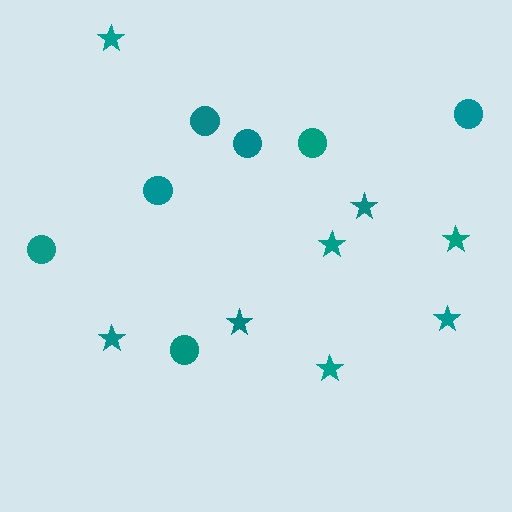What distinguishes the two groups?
There are 2 groups: one group of stars (8) and one group of circles (7).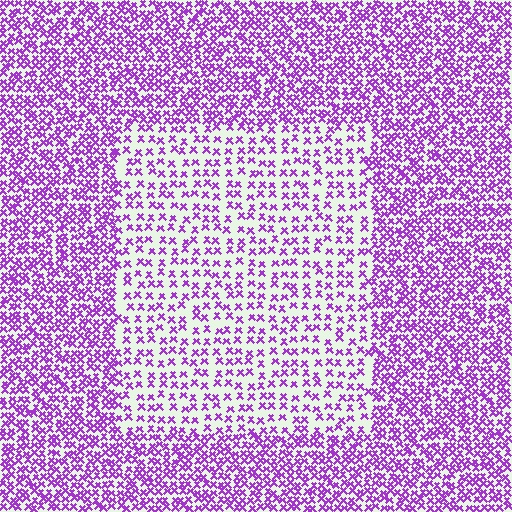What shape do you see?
I see a rectangle.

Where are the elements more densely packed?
The elements are more densely packed outside the rectangle boundary.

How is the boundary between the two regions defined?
The boundary is defined by a change in element density (approximately 2.1x ratio). All elements are the same color, size, and shape.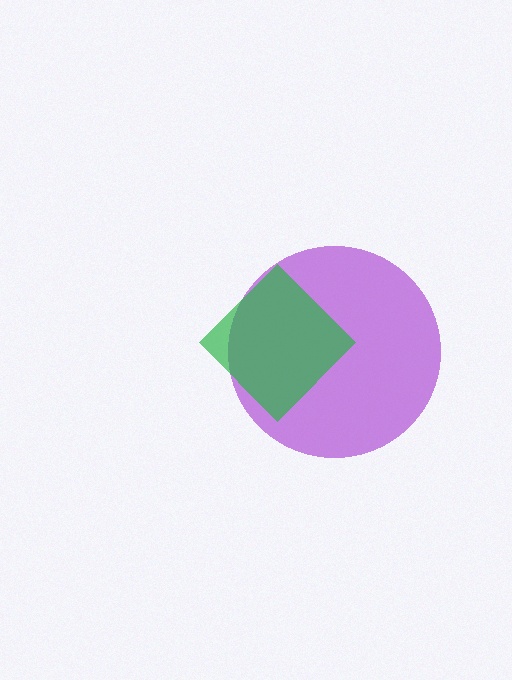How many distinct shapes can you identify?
There are 2 distinct shapes: a purple circle, a green diamond.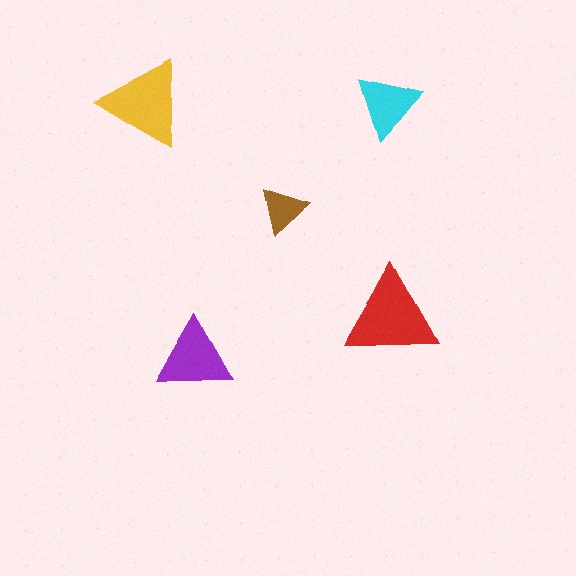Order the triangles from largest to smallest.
the red one, the yellow one, the purple one, the cyan one, the brown one.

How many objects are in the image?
There are 5 objects in the image.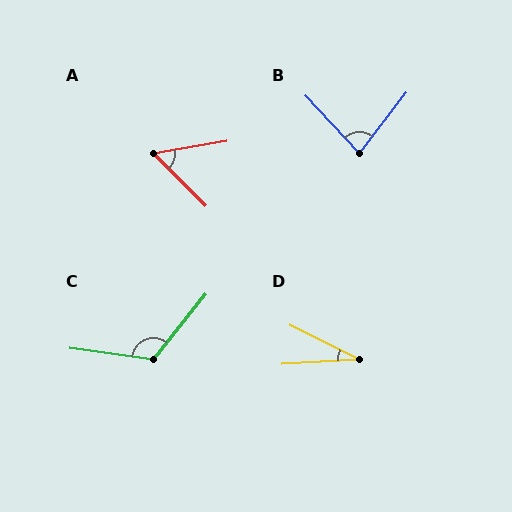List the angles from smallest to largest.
D (30°), A (55°), B (81°), C (121°).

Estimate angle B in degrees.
Approximately 81 degrees.